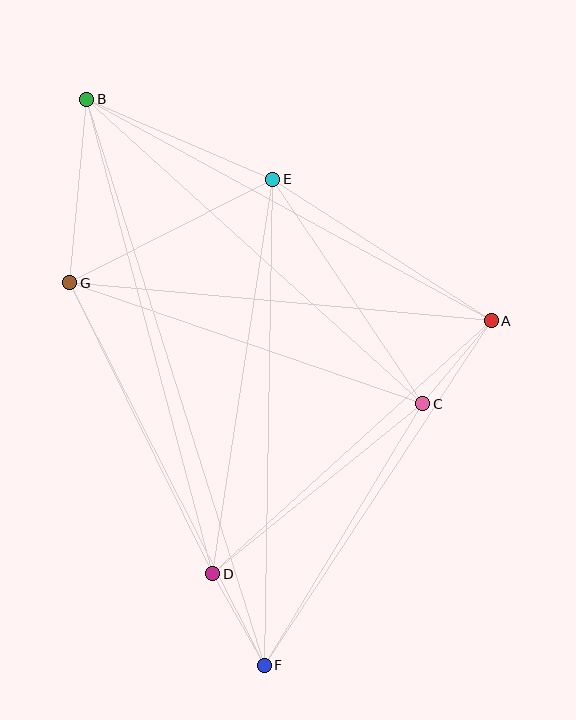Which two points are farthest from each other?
Points B and F are farthest from each other.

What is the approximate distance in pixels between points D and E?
The distance between D and E is approximately 399 pixels.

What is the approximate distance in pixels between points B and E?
The distance between B and E is approximately 203 pixels.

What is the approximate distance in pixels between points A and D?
The distance between A and D is approximately 376 pixels.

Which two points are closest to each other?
Points D and F are closest to each other.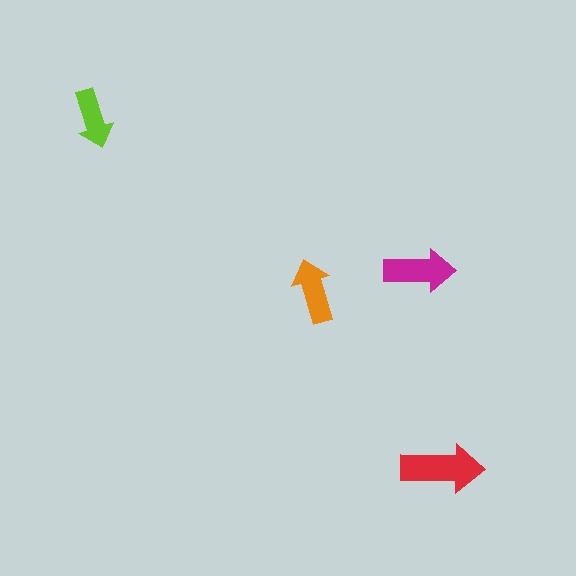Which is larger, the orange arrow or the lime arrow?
The orange one.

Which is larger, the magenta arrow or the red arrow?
The red one.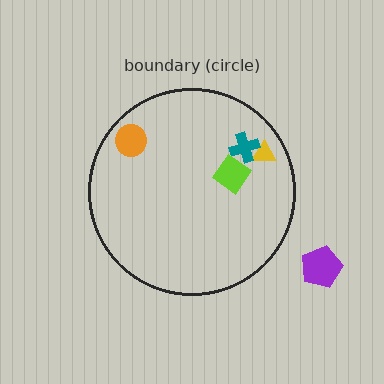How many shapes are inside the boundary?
4 inside, 1 outside.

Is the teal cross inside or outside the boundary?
Inside.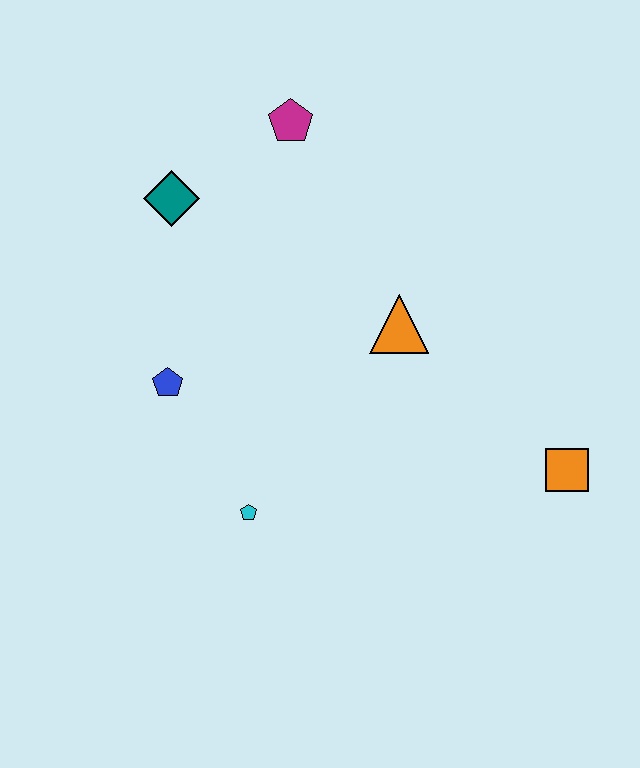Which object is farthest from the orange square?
The teal diamond is farthest from the orange square.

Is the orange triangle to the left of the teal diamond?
No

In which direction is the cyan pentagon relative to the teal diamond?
The cyan pentagon is below the teal diamond.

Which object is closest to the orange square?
The orange triangle is closest to the orange square.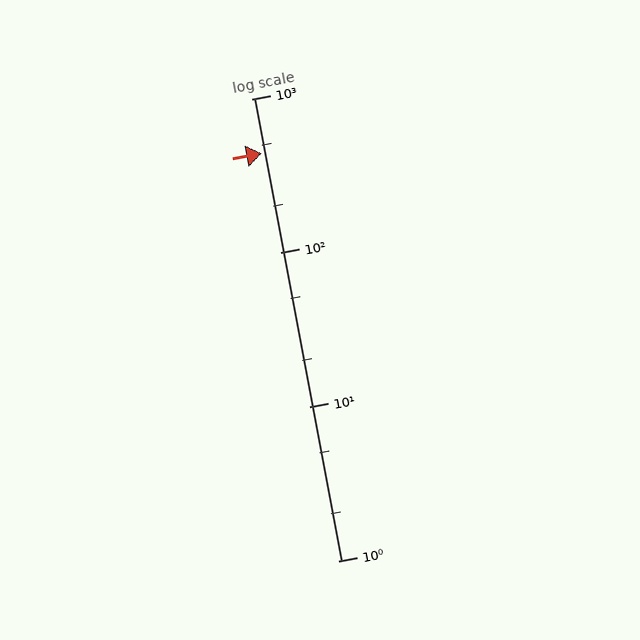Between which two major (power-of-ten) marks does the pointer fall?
The pointer is between 100 and 1000.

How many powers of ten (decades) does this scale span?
The scale spans 3 decades, from 1 to 1000.